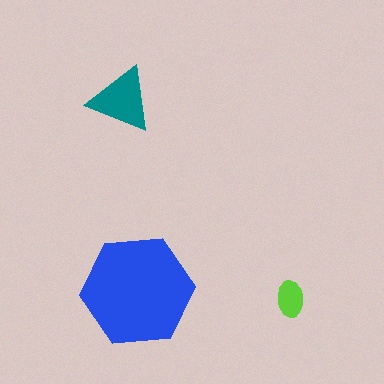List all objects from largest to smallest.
The blue hexagon, the teal triangle, the lime ellipse.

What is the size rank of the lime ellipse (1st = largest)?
3rd.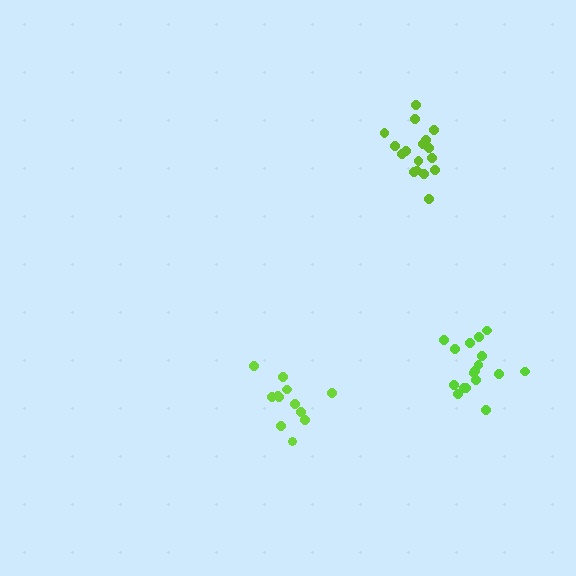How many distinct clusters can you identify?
There are 3 distinct clusters.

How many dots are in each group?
Group 1: 12 dots, Group 2: 17 dots, Group 3: 17 dots (46 total).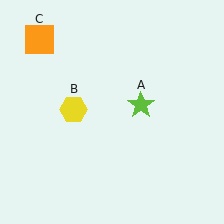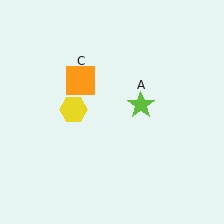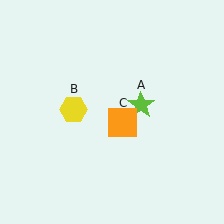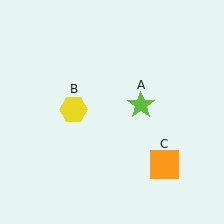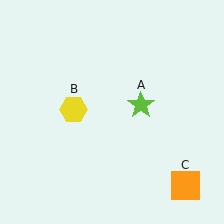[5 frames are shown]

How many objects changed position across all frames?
1 object changed position: orange square (object C).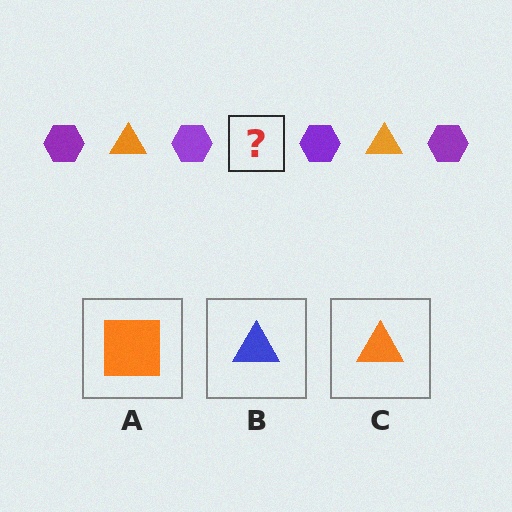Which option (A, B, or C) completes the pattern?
C.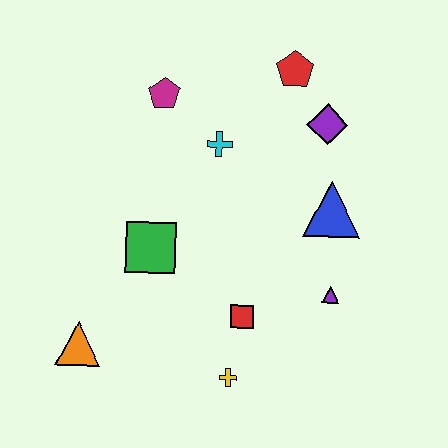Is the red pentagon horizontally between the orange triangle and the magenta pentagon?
No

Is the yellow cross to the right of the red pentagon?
No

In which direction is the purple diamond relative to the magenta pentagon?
The purple diamond is to the right of the magenta pentagon.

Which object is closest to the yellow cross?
The red square is closest to the yellow cross.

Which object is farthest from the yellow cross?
The red pentagon is farthest from the yellow cross.